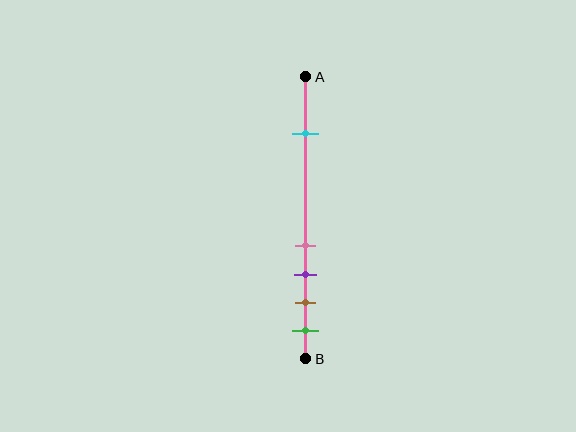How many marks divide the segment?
There are 5 marks dividing the segment.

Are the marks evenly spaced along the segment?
No, the marks are not evenly spaced.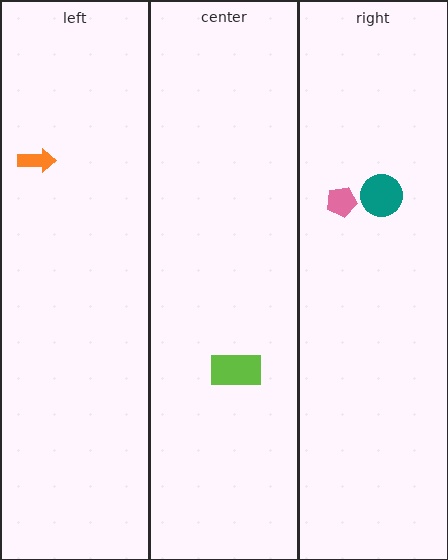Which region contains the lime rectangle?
The center region.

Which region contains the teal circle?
The right region.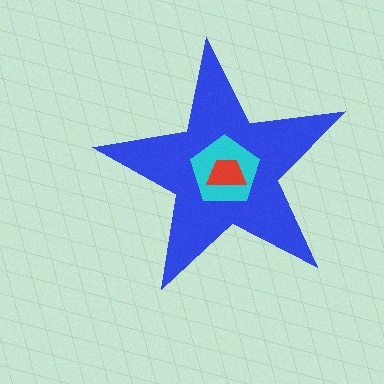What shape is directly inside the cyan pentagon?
The red trapezoid.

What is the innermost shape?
The red trapezoid.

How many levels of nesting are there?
3.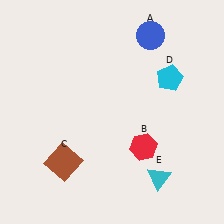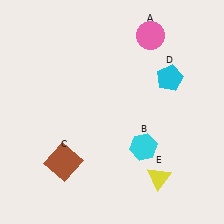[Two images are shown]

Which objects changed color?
A changed from blue to pink. B changed from red to cyan. E changed from cyan to yellow.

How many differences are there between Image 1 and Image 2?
There are 3 differences between the two images.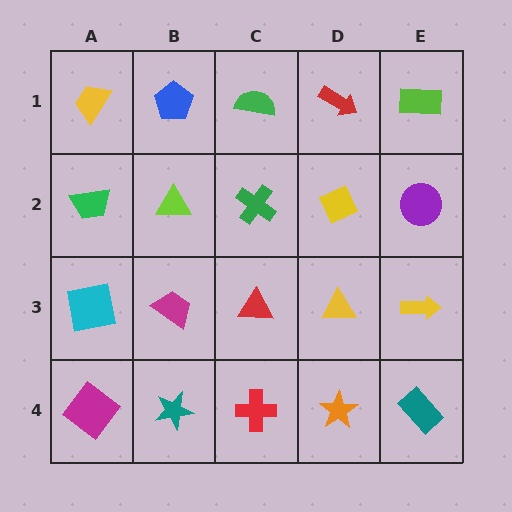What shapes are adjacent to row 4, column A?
A cyan square (row 3, column A), a teal star (row 4, column B).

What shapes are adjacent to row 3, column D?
A yellow diamond (row 2, column D), an orange star (row 4, column D), a red triangle (row 3, column C), a yellow arrow (row 3, column E).